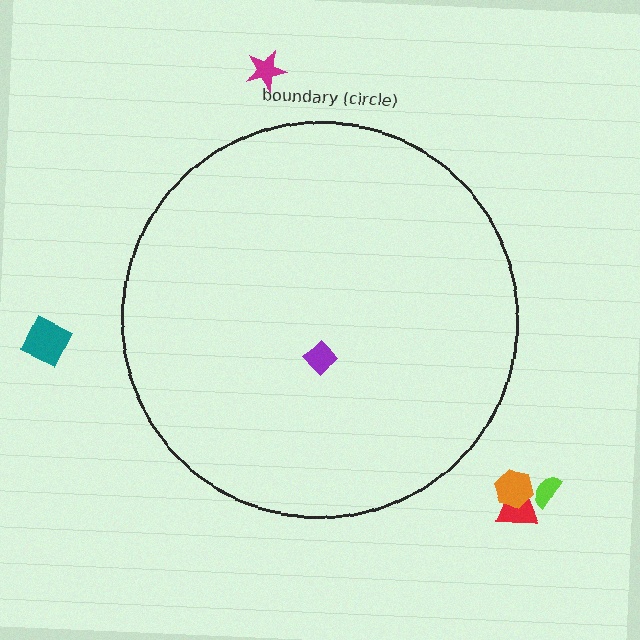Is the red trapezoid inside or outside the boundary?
Outside.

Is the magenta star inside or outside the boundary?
Outside.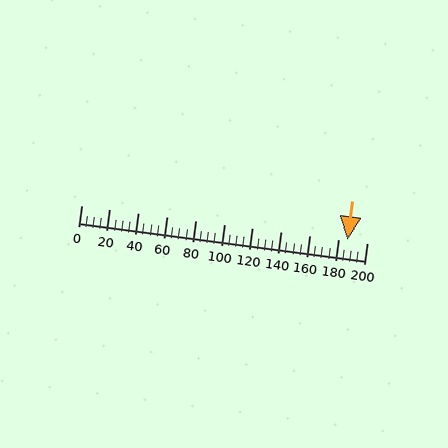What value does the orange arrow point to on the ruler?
The orange arrow points to approximately 186.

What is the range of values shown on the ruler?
The ruler shows values from 0 to 200.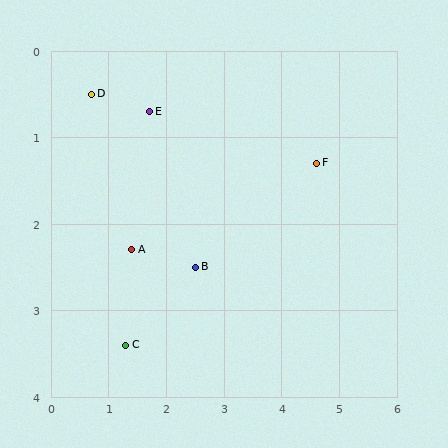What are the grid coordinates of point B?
Point B is at approximately (2.5, 2.5).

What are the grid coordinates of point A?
Point A is at approximately (1.4, 2.3).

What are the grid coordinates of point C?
Point C is at approximately (1.3, 3.4).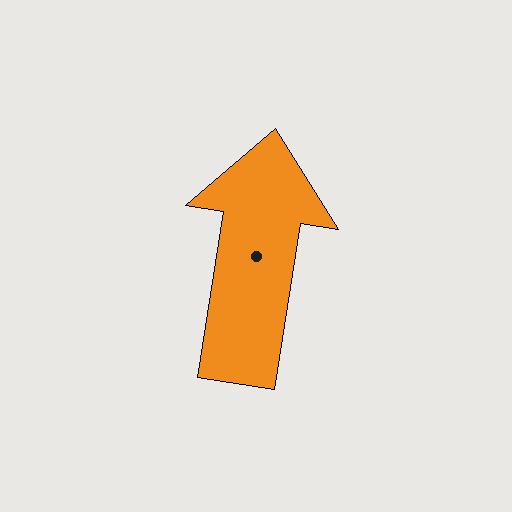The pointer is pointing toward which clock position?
Roughly 12 o'clock.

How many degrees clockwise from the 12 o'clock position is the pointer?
Approximately 9 degrees.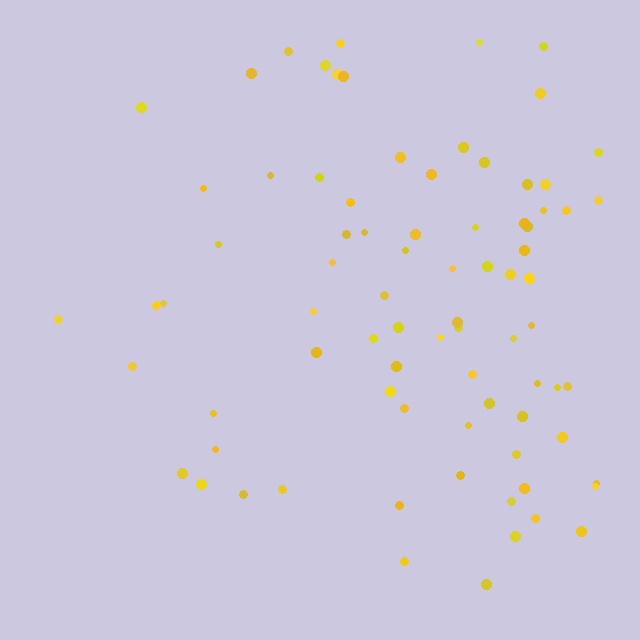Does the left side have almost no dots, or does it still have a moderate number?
Still a moderate number, just noticeably fewer than the right.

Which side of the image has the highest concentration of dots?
The right.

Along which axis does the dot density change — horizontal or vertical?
Horizontal.